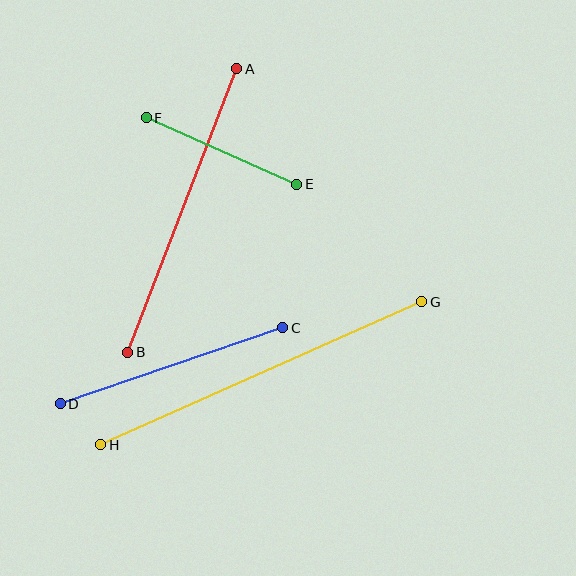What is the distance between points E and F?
The distance is approximately 165 pixels.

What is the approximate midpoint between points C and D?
The midpoint is at approximately (171, 366) pixels.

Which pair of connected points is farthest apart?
Points G and H are farthest apart.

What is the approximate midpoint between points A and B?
The midpoint is at approximately (182, 211) pixels.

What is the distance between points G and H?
The distance is approximately 351 pixels.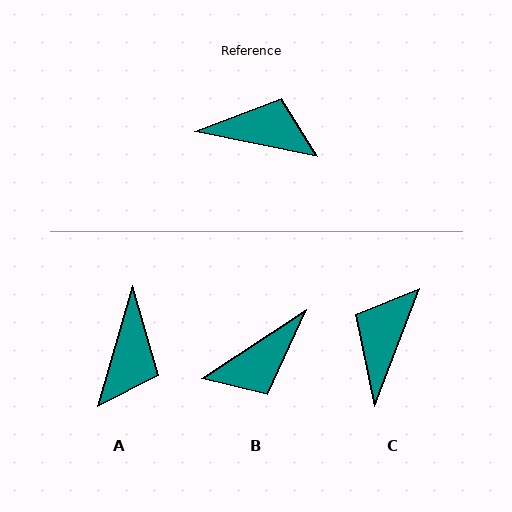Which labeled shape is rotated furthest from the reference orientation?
B, about 135 degrees away.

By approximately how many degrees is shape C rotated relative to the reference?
Approximately 81 degrees counter-clockwise.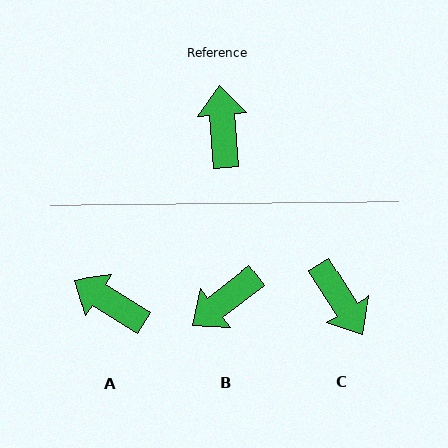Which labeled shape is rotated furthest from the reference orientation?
C, about 152 degrees away.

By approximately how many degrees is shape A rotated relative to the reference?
Approximately 54 degrees counter-clockwise.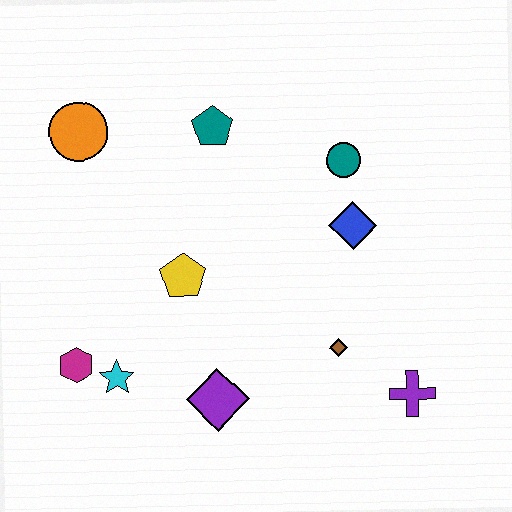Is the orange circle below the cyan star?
No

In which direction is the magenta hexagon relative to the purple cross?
The magenta hexagon is to the left of the purple cross.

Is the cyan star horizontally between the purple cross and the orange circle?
Yes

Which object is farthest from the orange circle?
The purple cross is farthest from the orange circle.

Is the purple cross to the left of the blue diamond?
No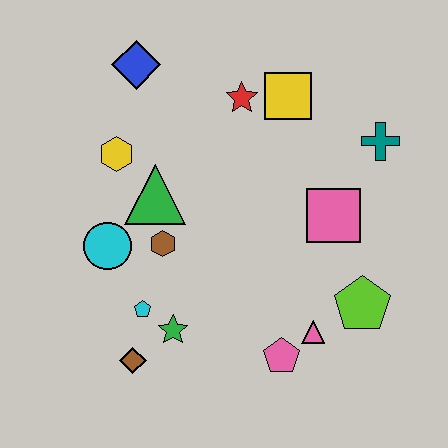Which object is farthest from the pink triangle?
The blue diamond is farthest from the pink triangle.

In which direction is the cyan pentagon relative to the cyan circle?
The cyan pentagon is below the cyan circle.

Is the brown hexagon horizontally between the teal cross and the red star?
No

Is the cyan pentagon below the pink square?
Yes